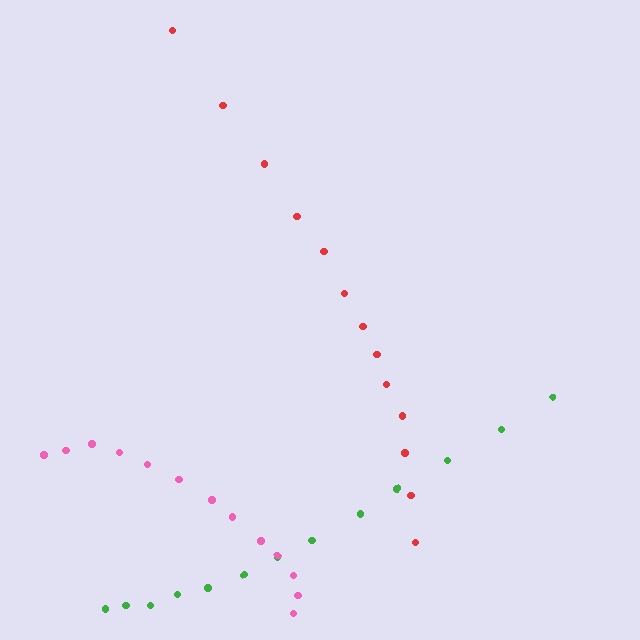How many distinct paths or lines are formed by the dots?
There are 3 distinct paths.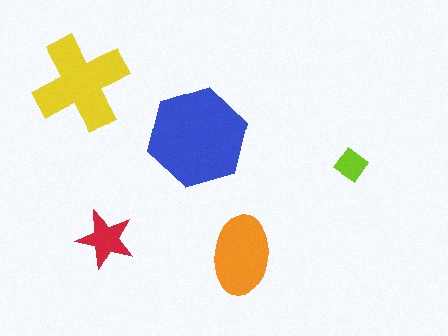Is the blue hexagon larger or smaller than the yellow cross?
Larger.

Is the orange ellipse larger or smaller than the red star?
Larger.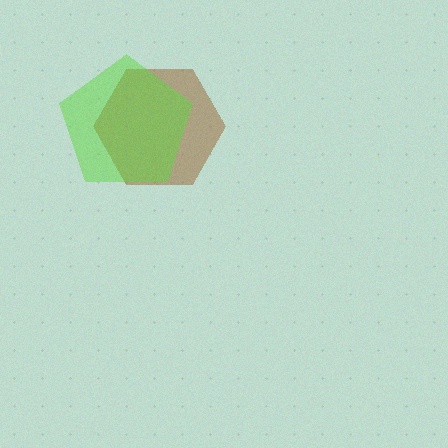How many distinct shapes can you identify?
There are 2 distinct shapes: a brown hexagon, a lime pentagon.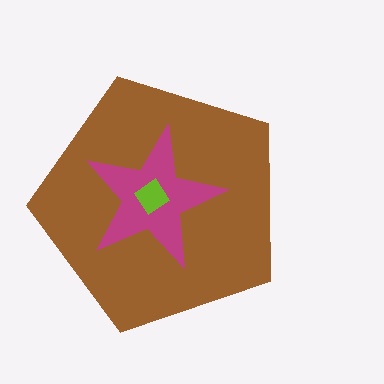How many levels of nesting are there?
3.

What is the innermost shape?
The lime diamond.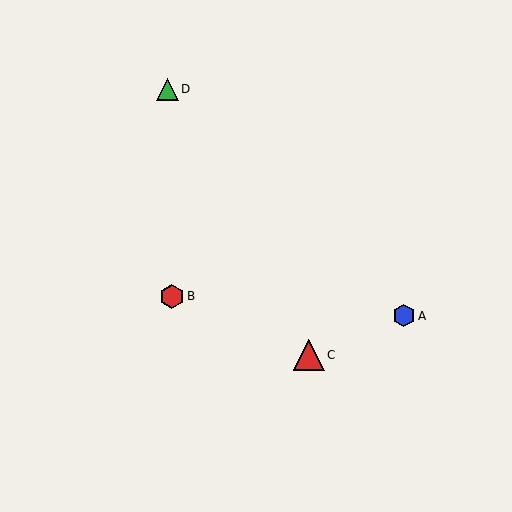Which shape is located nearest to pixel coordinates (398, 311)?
The blue hexagon (labeled A) at (404, 316) is nearest to that location.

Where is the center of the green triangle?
The center of the green triangle is at (167, 89).